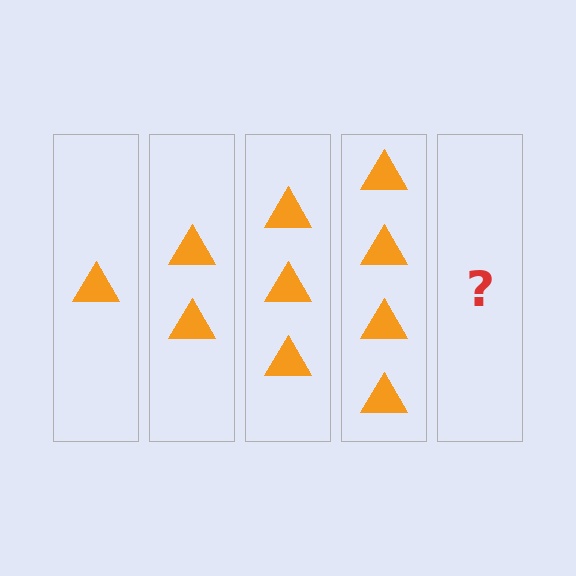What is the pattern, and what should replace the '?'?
The pattern is that each step adds one more triangle. The '?' should be 5 triangles.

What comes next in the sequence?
The next element should be 5 triangles.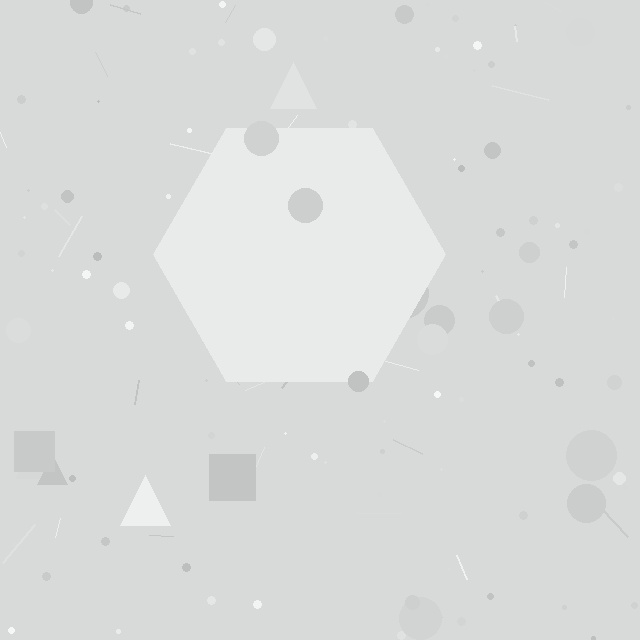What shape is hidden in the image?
A hexagon is hidden in the image.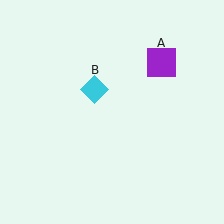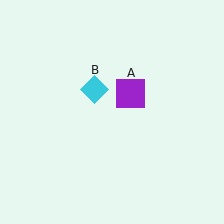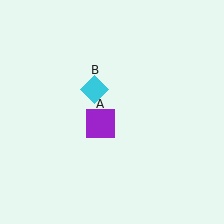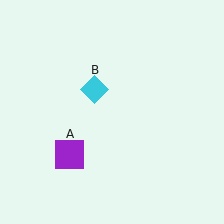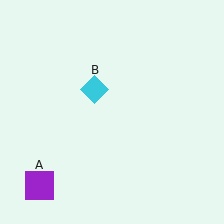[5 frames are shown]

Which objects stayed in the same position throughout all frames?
Cyan diamond (object B) remained stationary.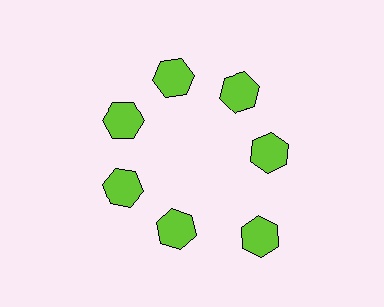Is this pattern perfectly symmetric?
No. The 7 lime hexagons are arranged in a ring, but one element near the 5 o'clock position is pushed outward from the center, breaking the 7-fold rotational symmetry.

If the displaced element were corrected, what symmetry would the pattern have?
It would have 7-fold rotational symmetry — the pattern would map onto itself every 51 degrees.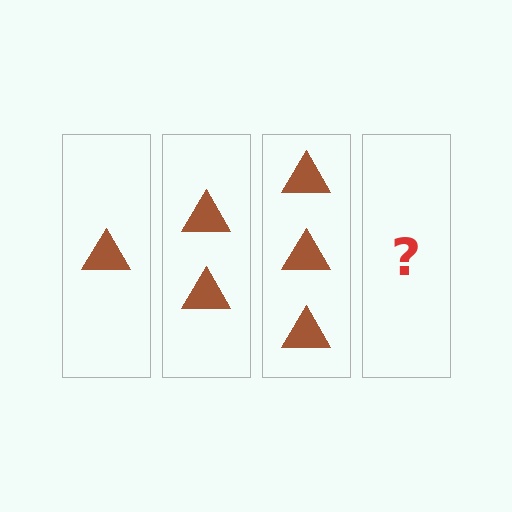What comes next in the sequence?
The next element should be 4 triangles.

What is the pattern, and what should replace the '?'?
The pattern is that each step adds one more triangle. The '?' should be 4 triangles.